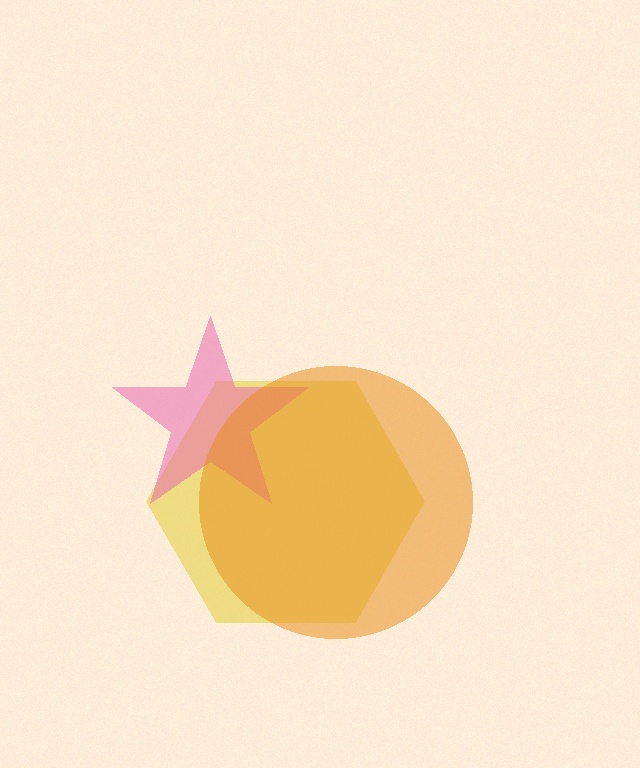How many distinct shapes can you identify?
There are 3 distinct shapes: a yellow hexagon, a pink star, an orange circle.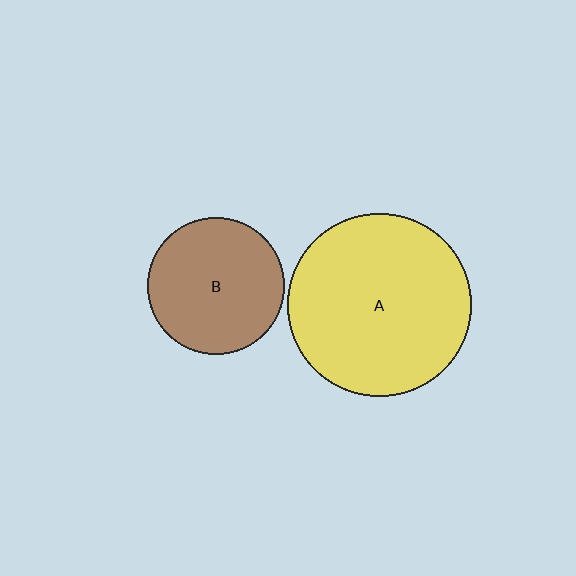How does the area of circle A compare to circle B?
Approximately 1.8 times.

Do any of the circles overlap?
No, none of the circles overlap.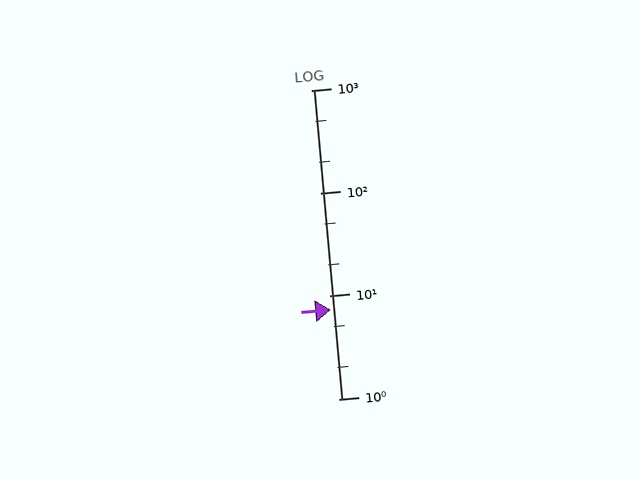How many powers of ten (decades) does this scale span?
The scale spans 3 decades, from 1 to 1000.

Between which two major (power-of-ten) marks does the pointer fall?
The pointer is between 1 and 10.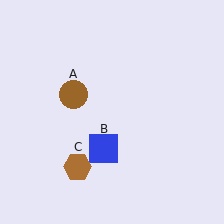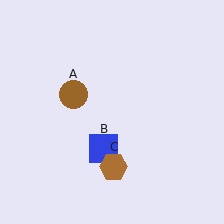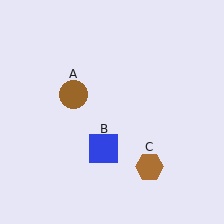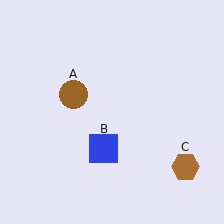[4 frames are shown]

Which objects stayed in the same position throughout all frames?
Brown circle (object A) and blue square (object B) remained stationary.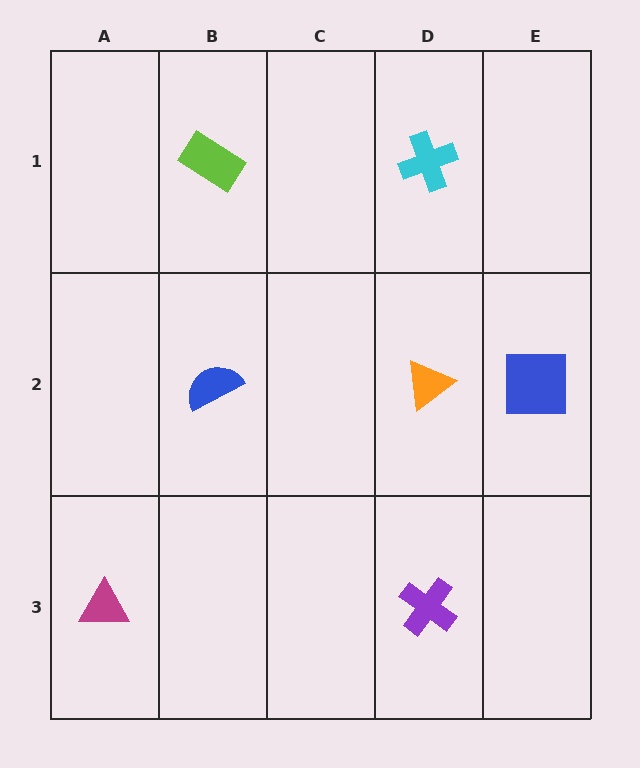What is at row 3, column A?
A magenta triangle.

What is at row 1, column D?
A cyan cross.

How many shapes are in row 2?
3 shapes.